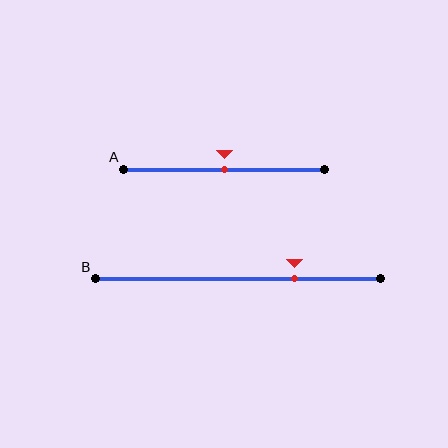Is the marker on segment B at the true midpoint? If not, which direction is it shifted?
No, the marker on segment B is shifted to the right by about 20% of the segment length.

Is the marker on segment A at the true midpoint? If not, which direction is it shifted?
Yes, the marker on segment A is at the true midpoint.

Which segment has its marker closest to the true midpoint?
Segment A has its marker closest to the true midpoint.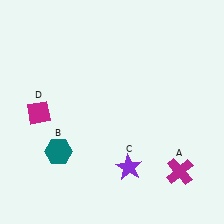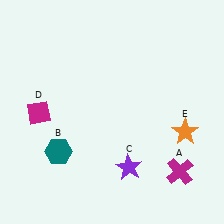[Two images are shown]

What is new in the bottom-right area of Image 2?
An orange star (E) was added in the bottom-right area of Image 2.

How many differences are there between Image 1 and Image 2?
There is 1 difference between the two images.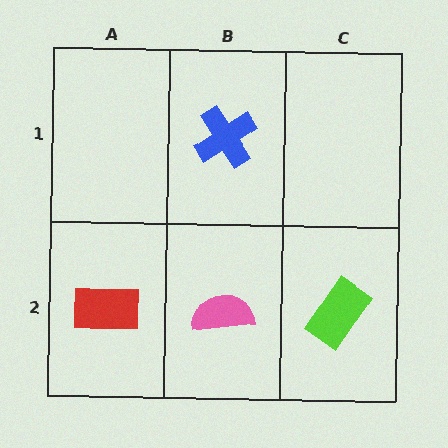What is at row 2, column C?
A lime rectangle.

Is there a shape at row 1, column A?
No, that cell is empty.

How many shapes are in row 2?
3 shapes.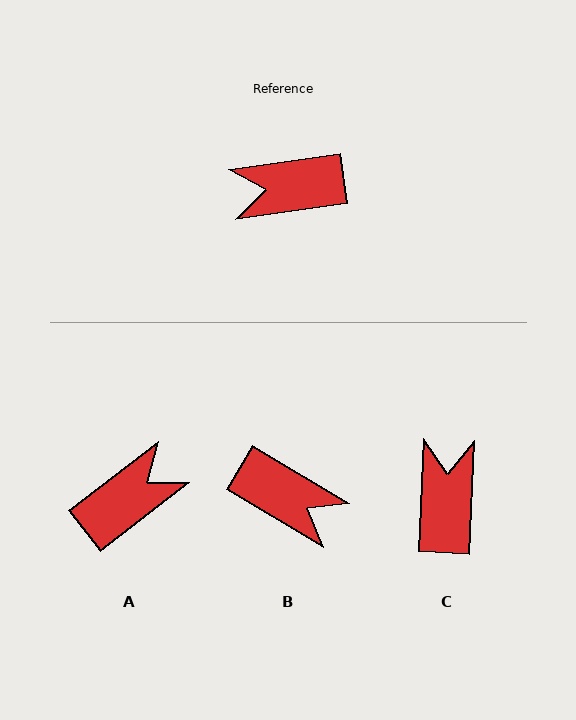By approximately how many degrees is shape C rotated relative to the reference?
Approximately 101 degrees clockwise.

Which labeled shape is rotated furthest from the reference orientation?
A, about 151 degrees away.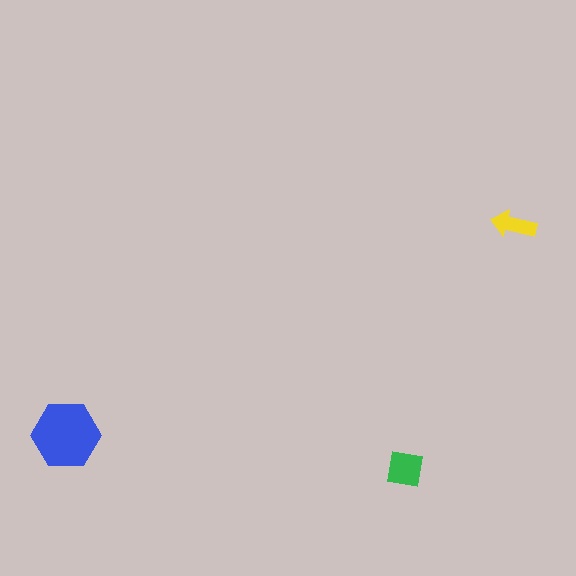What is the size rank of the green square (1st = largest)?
2nd.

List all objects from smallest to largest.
The yellow arrow, the green square, the blue hexagon.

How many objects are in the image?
There are 3 objects in the image.